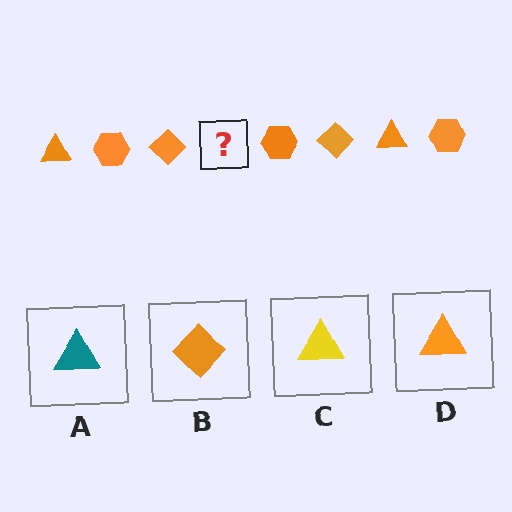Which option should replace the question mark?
Option D.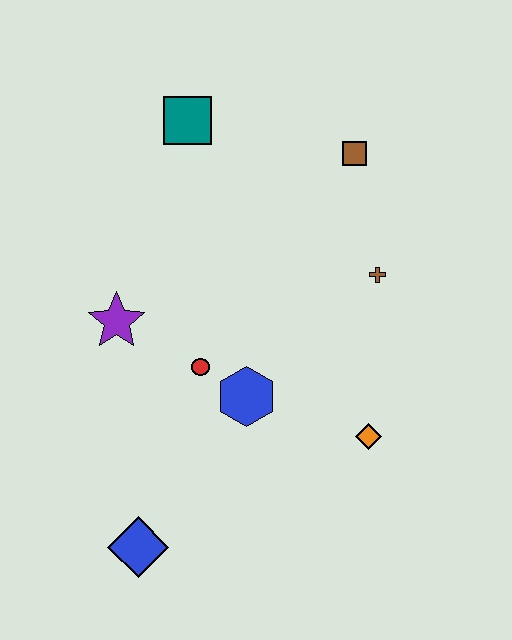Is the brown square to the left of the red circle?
No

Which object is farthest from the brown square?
The blue diamond is farthest from the brown square.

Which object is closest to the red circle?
The blue hexagon is closest to the red circle.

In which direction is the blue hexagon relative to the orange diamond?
The blue hexagon is to the left of the orange diamond.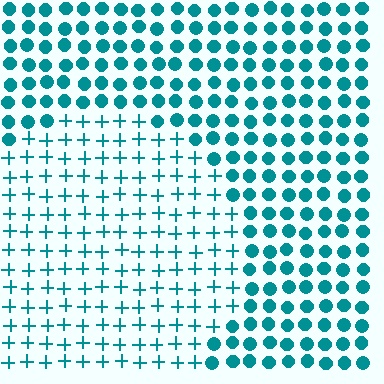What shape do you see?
I see a circle.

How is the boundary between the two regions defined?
The boundary is defined by a change in element shape: plus signs inside vs. circles outside. All elements share the same color and spacing.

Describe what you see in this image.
The image is filled with small teal elements arranged in a uniform grid. A circle-shaped region contains plus signs, while the surrounding area contains circles. The boundary is defined purely by the change in element shape.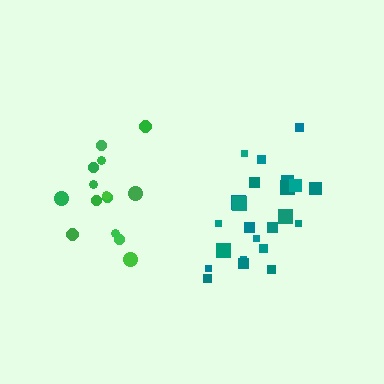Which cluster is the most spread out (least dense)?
Teal.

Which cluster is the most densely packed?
Green.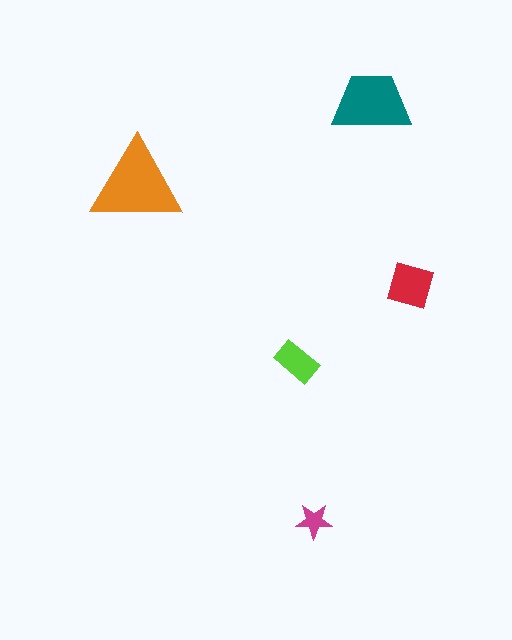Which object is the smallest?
The magenta star.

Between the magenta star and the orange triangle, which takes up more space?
The orange triangle.